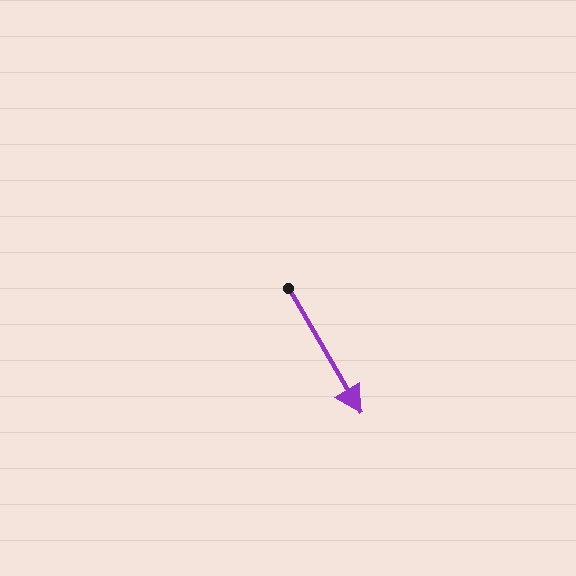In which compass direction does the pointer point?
Southeast.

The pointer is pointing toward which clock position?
Roughly 5 o'clock.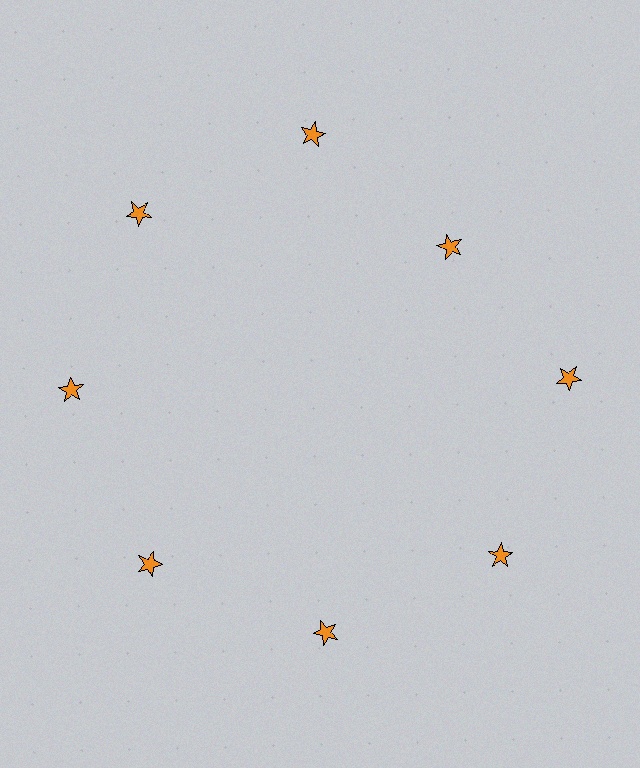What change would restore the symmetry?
The symmetry would be restored by moving it outward, back onto the ring so that all 8 stars sit at equal angles and equal distance from the center.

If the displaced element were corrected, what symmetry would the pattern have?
It would have 8-fold rotational symmetry — the pattern would map onto itself every 45 degrees.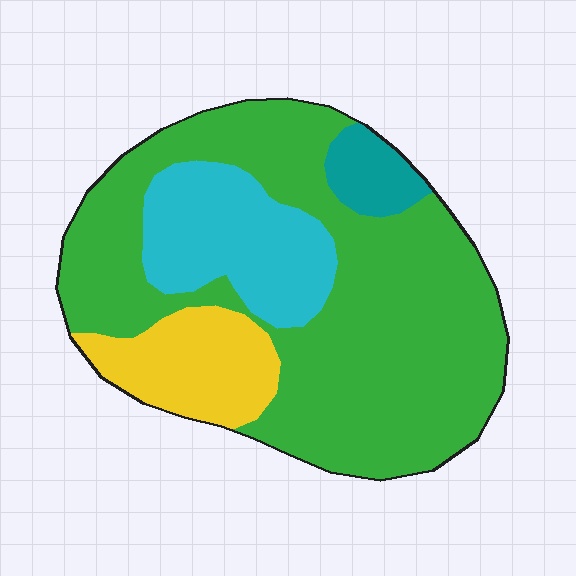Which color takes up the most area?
Green, at roughly 65%.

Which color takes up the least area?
Teal, at roughly 5%.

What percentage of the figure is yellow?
Yellow covers 13% of the figure.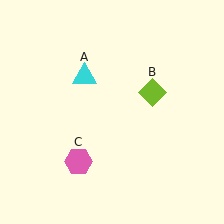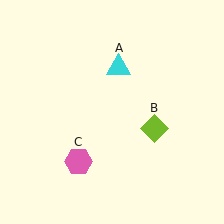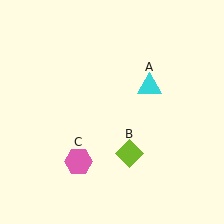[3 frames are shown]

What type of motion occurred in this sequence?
The cyan triangle (object A), lime diamond (object B) rotated clockwise around the center of the scene.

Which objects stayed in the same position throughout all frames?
Pink hexagon (object C) remained stationary.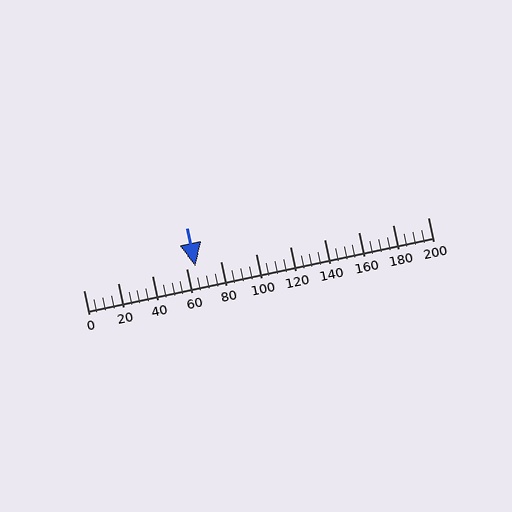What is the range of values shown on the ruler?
The ruler shows values from 0 to 200.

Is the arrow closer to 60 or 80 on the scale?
The arrow is closer to 60.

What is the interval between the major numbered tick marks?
The major tick marks are spaced 20 units apart.